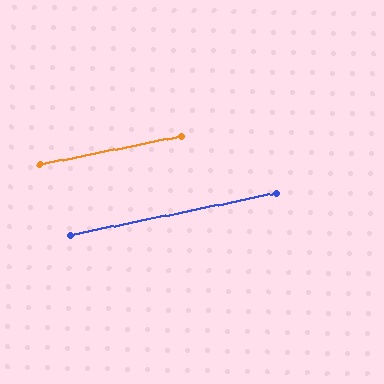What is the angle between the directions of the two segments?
Approximately 0 degrees.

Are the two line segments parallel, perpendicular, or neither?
Parallel — their directions differ by only 0.3°.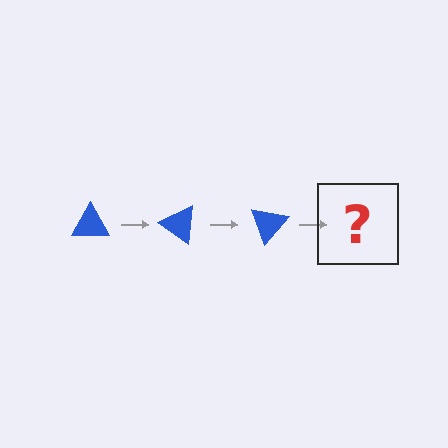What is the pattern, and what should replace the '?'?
The pattern is that the triangle rotates 35 degrees each step. The '?' should be a blue triangle rotated 105 degrees.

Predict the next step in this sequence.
The next step is a blue triangle rotated 105 degrees.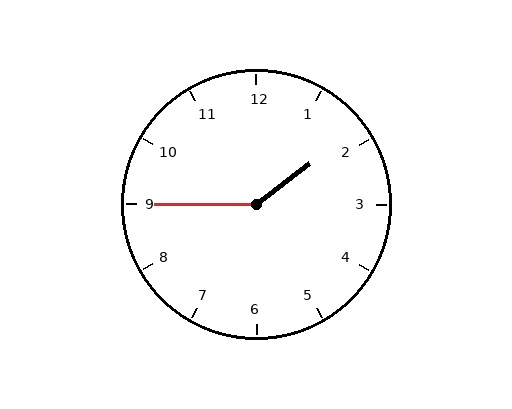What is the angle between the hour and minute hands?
Approximately 142 degrees.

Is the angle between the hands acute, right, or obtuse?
It is obtuse.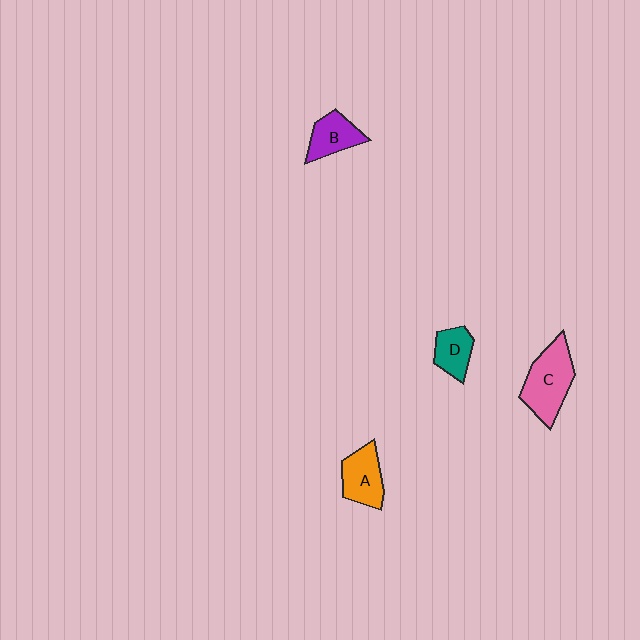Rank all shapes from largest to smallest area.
From largest to smallest: C (pink), A (orange), B (purple), D (teal).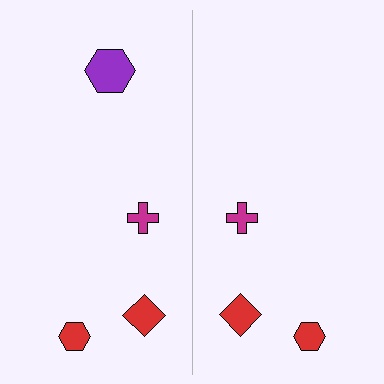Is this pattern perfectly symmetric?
No, the pattern is not perfectly symmetric. A purple hexagon is missing from the right side.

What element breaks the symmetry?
A purple hexagon is missing from the right side.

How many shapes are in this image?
There are 7 shapes in this image.